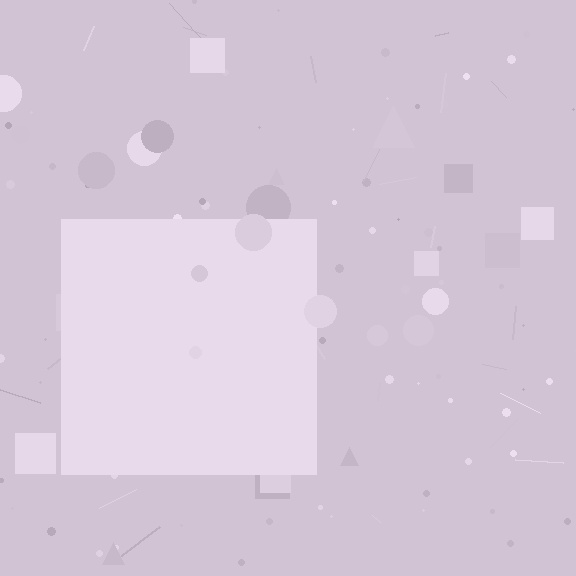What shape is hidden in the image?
A square is hidden in the image.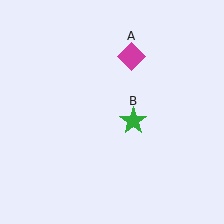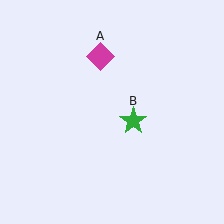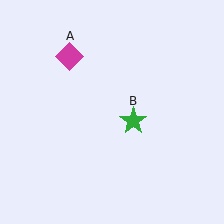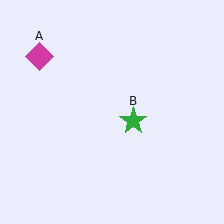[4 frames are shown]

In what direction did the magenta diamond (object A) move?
The magenta diamond (object A) moved left.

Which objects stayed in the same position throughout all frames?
Green star (object B) remained stationary.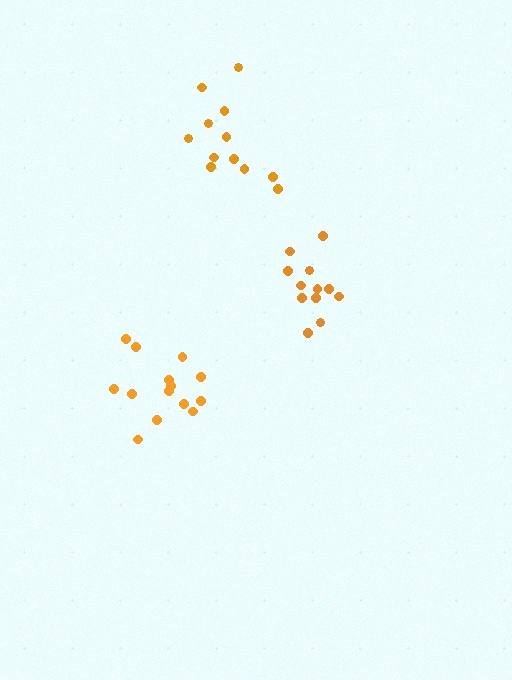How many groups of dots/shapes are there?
There are 3 groups.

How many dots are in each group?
Group 1: 12 dots, Group 2: 12 dots, Group 3: 14 dots (38 total).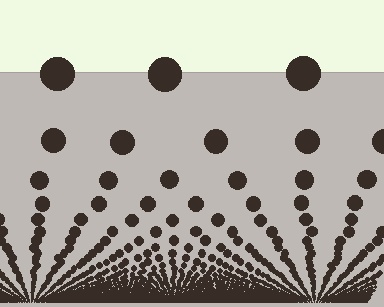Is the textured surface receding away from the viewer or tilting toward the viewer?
The surface appears to tilt toward the viewer. Texture elements get larger and sparser toward the top.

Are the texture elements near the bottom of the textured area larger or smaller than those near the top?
Smaller. The gradient is inverted — elements near the bottom are smaller and denser.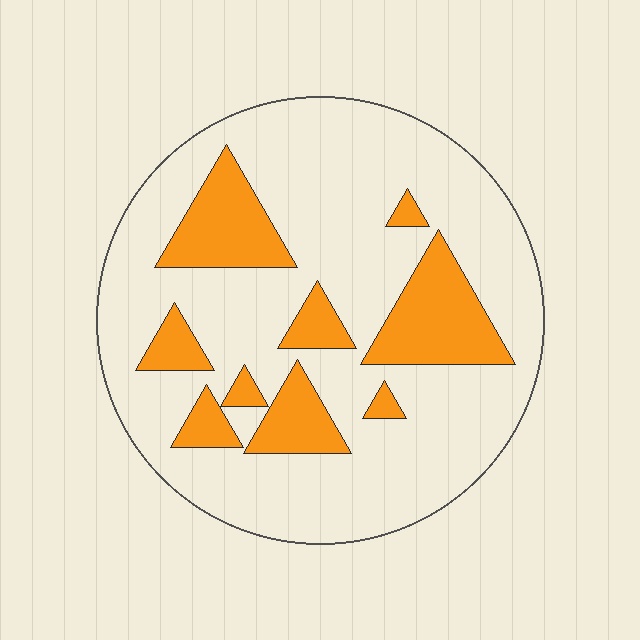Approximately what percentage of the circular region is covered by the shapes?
Approximately 25%.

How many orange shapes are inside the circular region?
9.